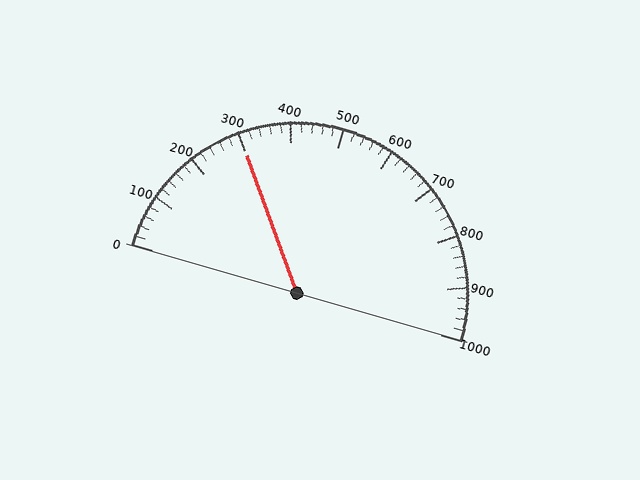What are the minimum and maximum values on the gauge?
The gauge ranges from 0 to 1000.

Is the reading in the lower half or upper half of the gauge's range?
The reading is in the lower half of the range (0 to 1000).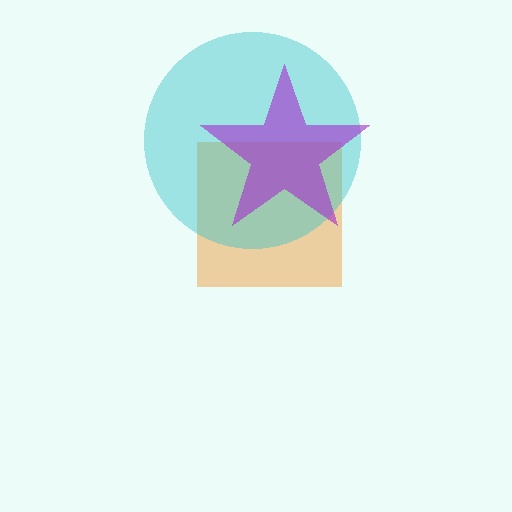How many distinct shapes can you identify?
There are 3 distinct shapes: an orange square, a cyan circle, a purple star.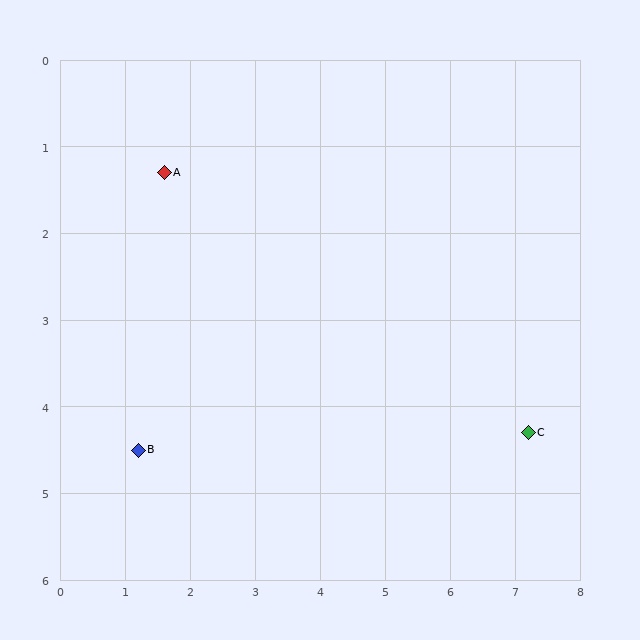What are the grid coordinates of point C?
Point C is at approximately (7.2, 4.3).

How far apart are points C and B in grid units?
Points C and B are about 6.0 grid units apart.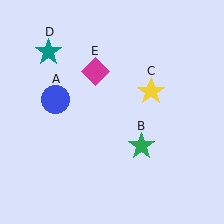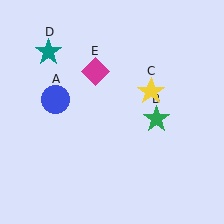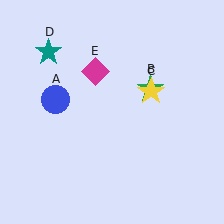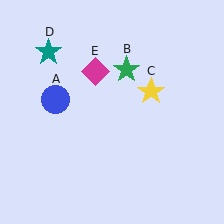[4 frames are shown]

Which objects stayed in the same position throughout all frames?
Blue circle (object A) and yellow star (object C) and teal star (object D) and magenta diamond (object E) remained stationary.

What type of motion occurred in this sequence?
The green star (object B) rotated counterclockwise around the center of the scene.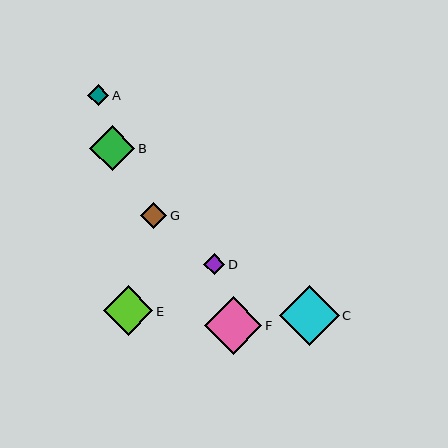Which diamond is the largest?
Diamond C is the largest with a size of approximately 60 pixels.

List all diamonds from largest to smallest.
From largest to smallest: C, F, E, B, G, A, D.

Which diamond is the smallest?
Diamond D is the smallest with a size of approximately 21 pixels.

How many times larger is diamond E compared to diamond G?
Diamond E is approximately 1.9 times the size of diamond G.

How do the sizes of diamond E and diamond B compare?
Diamond E and diamond B are approximately the same size.